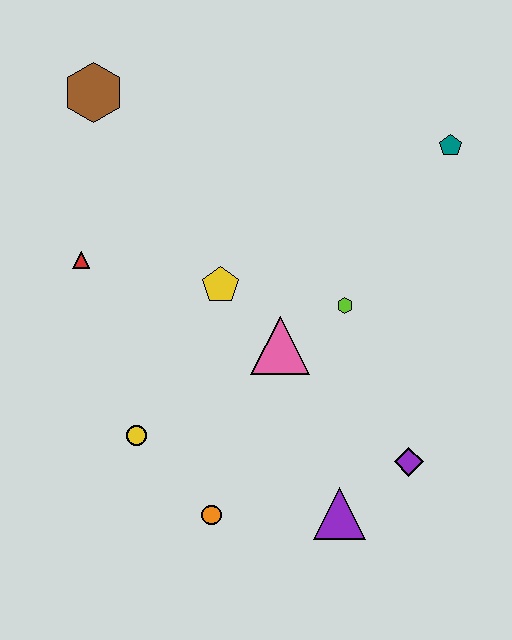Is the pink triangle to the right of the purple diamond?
No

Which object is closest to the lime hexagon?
The pink triangle is closest to the lime hexagon.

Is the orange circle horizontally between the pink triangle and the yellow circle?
Yes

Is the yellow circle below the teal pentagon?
Yes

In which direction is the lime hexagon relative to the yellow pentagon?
The lime hexagon is to the right of the yellow pentagon.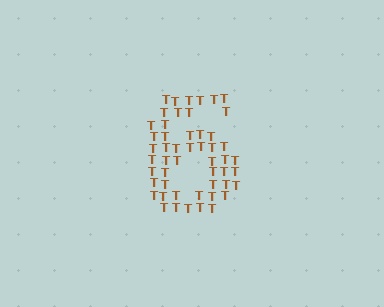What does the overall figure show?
The overall figure shows the digit 6.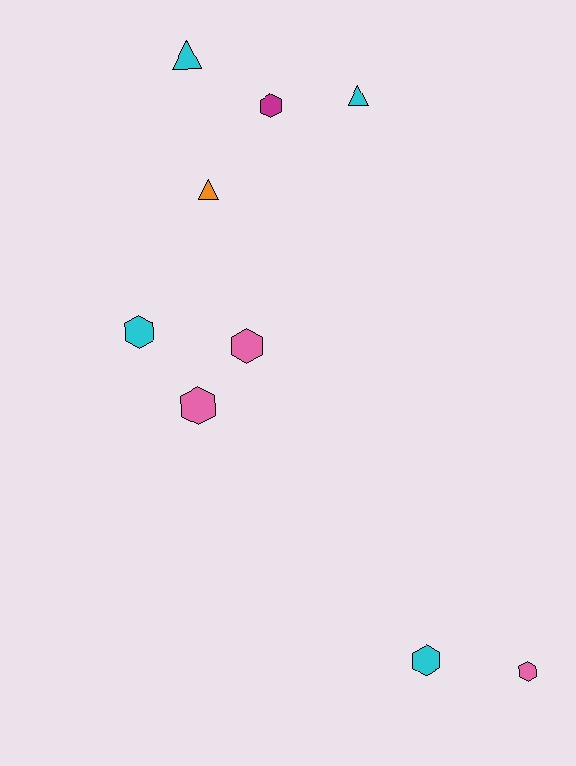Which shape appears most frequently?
Hexagon, with 6 objects.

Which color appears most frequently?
Cyan, with 4 objects.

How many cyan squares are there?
There are no cyan squares.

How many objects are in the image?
There are 9 objects.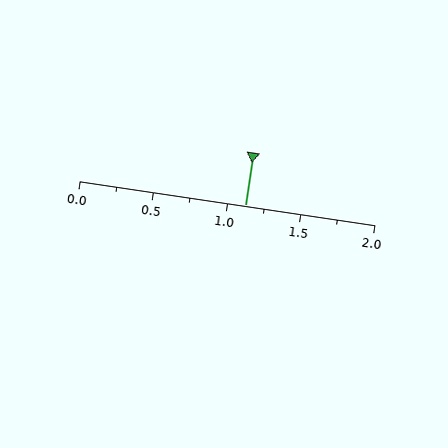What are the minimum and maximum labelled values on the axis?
The axis runs from 0.0 to 2.0.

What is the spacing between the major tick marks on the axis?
The major ticks are spaced 0.5 apart.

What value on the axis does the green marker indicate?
The marker indicates approximately 1.12.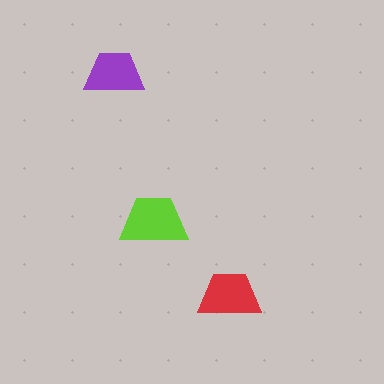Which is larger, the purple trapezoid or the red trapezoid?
The red one.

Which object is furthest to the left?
The purple trapezoid is leftmost.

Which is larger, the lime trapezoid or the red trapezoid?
The lime one.